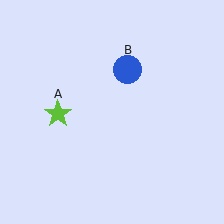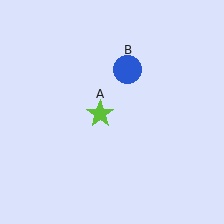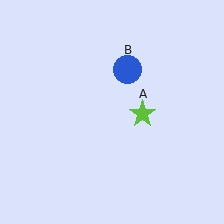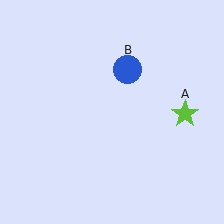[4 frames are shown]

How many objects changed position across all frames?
1 object changed position: lime star (object A).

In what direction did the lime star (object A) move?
The lime star (object A) moved right.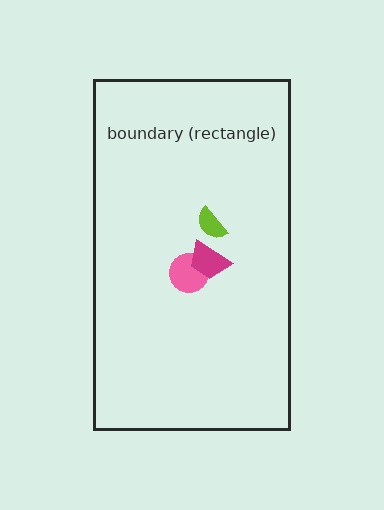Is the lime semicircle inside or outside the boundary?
Inside.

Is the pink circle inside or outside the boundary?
Inside.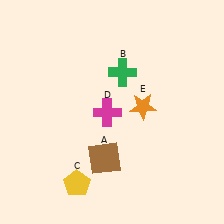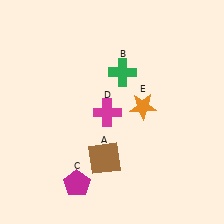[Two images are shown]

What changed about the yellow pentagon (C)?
In Image 1, C is yellow. In Image 2, it changed to magenta.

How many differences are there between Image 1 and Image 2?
There is 1 difference between the two images.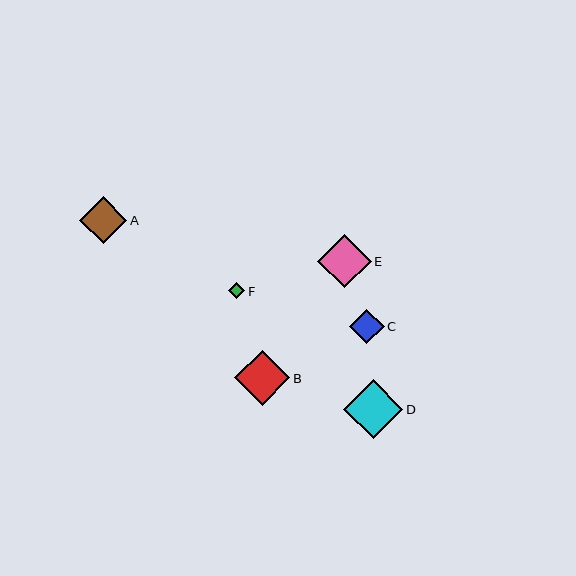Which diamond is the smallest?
Diamond F is the smallest with a size of approximately 16 pixels.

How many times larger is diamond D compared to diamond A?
Diamond D is approximately 1.3 times the size of diamond A.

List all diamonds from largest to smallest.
From largest to smallest: D, B, E, A, C, F.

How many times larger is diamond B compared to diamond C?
Diamond B is approximately 1.6 times the size of diamond C.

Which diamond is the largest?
Diamond D is the largest with a size of approximately 60 pixels.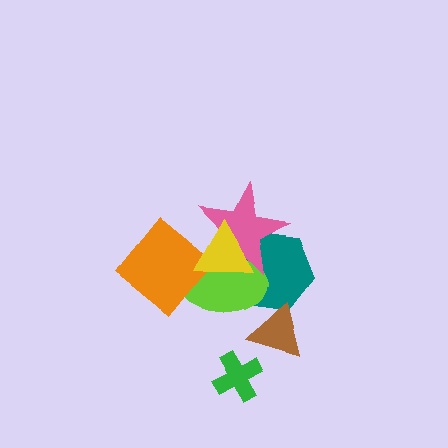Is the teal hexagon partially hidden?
Yes, it is partially covered by another shape.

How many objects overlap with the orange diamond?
3 objects overlap with the orange diamond.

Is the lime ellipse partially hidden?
Yes, it is partially covered by another shape.